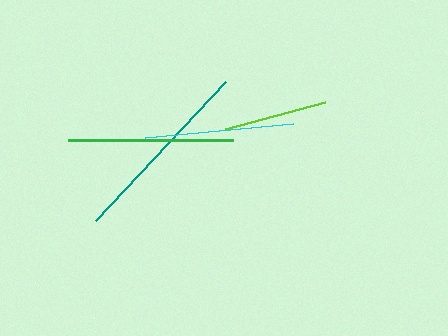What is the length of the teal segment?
The teal segment is approximately 190 pixels long.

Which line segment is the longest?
The teal line is the longest at approximately 190 pixels.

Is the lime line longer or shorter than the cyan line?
The cyan line is longer than the lime line.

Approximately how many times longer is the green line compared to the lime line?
The green line is approximately 1.6 times the length of the lime line.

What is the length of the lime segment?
The lime segment is approximately 103 pixels long.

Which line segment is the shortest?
The lime line is the shortest at approximately 103 pixels.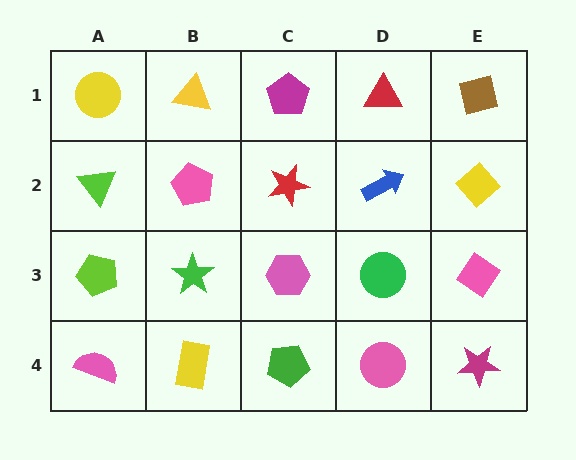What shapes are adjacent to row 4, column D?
A green circle (row 3, column D), a green pentagon (row 4, column C), a magenta star (row 4, column E).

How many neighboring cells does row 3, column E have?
3.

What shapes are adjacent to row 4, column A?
A lime pentagon (row 3, column A), a yellow rectangle (row 4, column B).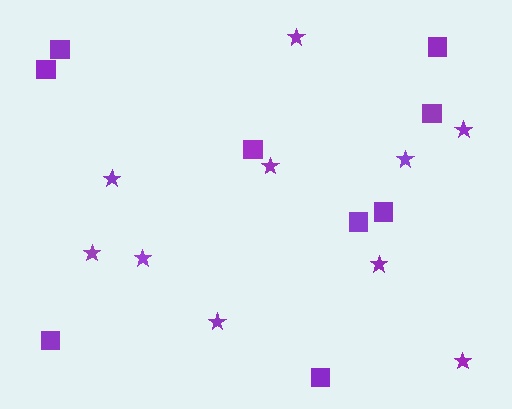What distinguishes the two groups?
There are 2 groups: one group of squares (9) and one group of stars (10).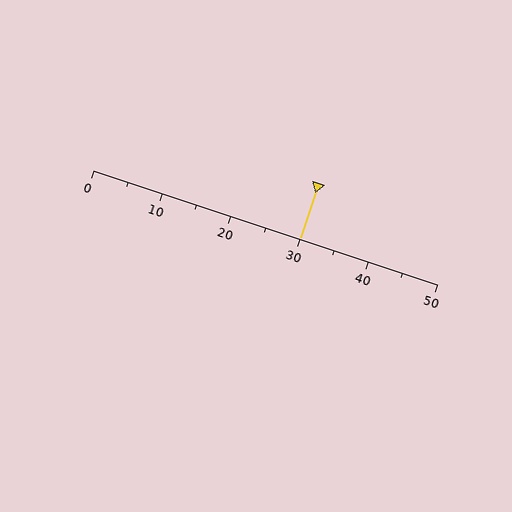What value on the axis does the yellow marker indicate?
The marker indicates approximately 30.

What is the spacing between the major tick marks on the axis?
The major ticks are spaced 10 apart.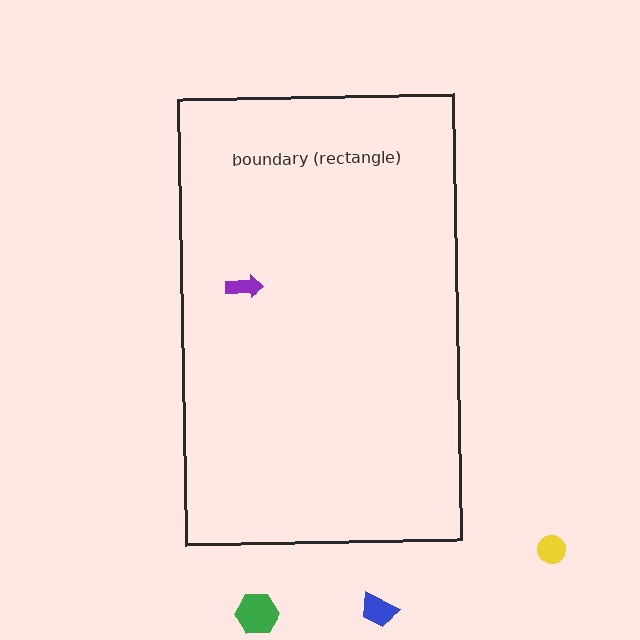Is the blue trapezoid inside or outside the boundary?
Outside.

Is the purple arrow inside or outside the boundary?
Inside.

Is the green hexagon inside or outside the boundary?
Outside.